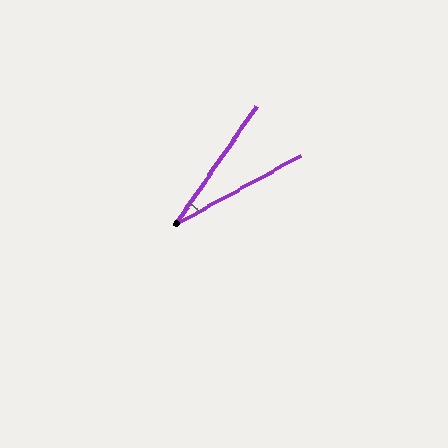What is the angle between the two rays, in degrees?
Approximately 27 degrees.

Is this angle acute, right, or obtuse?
It is acute.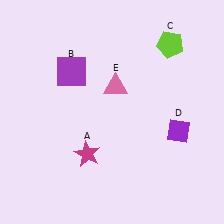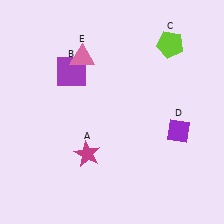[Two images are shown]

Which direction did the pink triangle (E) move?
The pink triangle (E) moved left.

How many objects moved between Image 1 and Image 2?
1 object moved between the two images.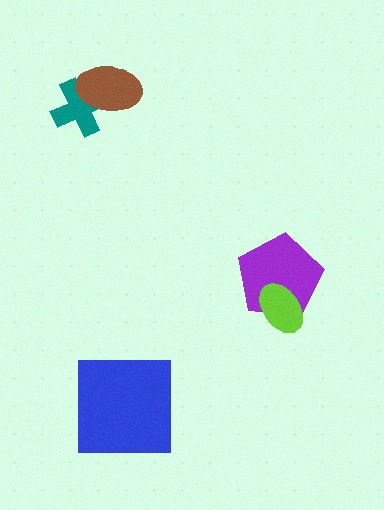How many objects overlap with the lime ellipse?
1 object overlaps with the lime ellipse.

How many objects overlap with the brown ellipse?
1 object overlaps with the brown ellipse.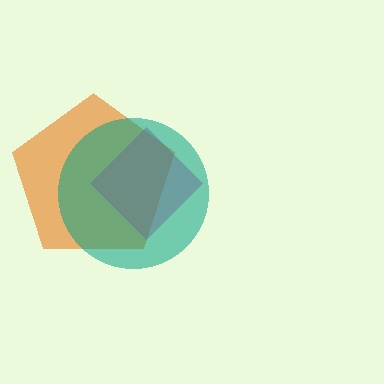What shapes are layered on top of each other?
The layered shapes are: an orange pentagon, a magenta diamond, a teal circle.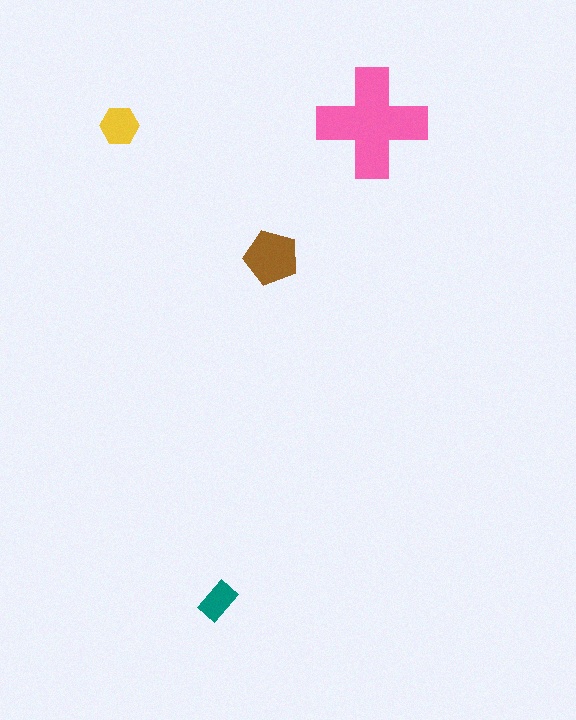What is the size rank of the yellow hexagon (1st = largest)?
3rd.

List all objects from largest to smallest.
The pink cross, the brown pentagon, the yellow hexagon, the teal rectangle.